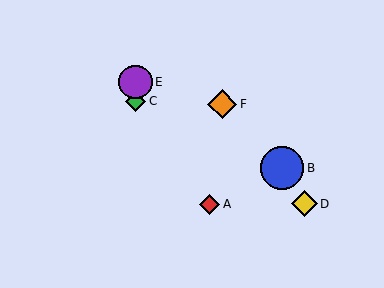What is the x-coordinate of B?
Object B is at x≈282.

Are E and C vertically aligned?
Yes, both are at x≈136.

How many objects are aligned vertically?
2 objects (C, E) are aligned vertically.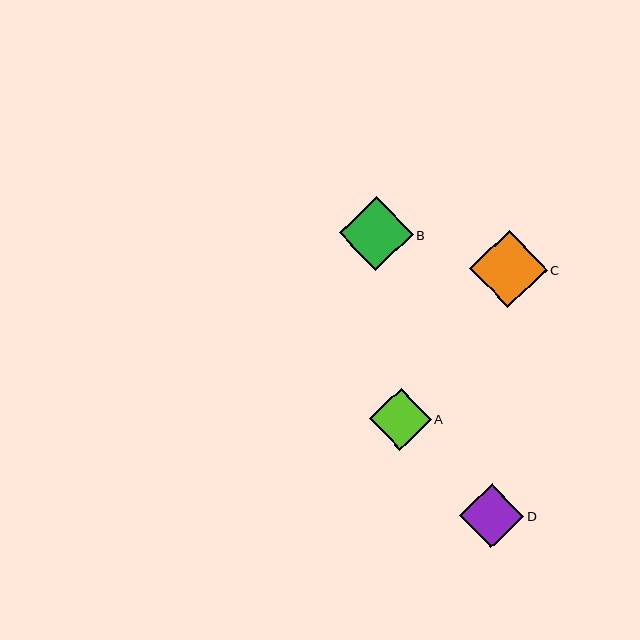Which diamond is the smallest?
Diamond A is the smallest with a size of approximately 62 pixels.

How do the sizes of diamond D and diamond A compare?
Diamond D and diamond A are approximately the same size.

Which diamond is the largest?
Diamond C is the largest with a size of approximately 78 pixels.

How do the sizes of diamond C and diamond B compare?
Diamond C and diamond B are approximately the same size.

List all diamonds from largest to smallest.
From largest to smallest: C, B, D, A.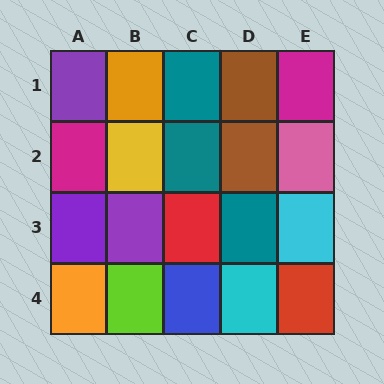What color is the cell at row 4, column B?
Lime.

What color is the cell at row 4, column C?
Blue.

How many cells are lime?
1 cell is lime.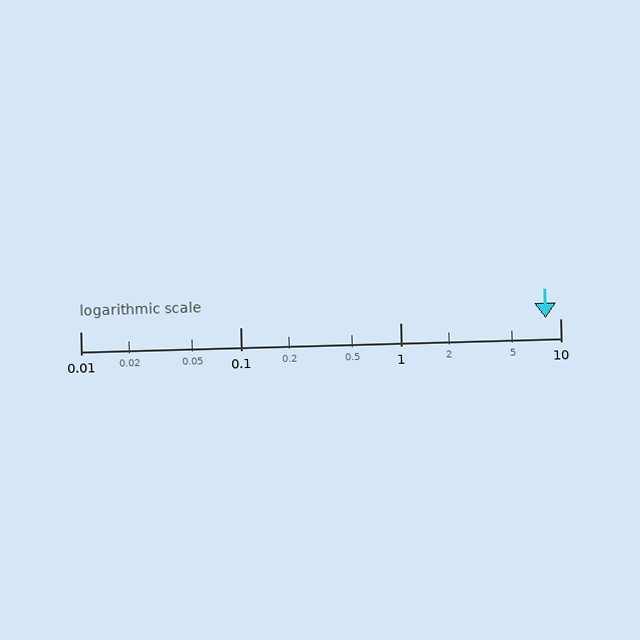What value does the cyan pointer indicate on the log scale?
The pointer indicates approximately 8.1.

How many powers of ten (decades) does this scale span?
The scale spans 3 decades, from 0.01 to 10.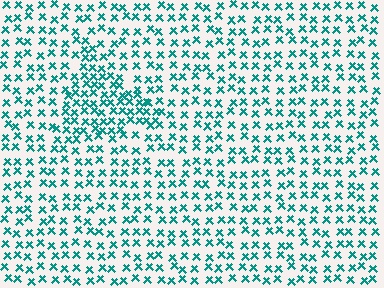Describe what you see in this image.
The image contains small teal elements arranged at two different densities. A triangle-shaped region is visible where the elements are more densely packed than the surrounding area.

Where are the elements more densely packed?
The elements are more densely packed inside the triangle boundary.